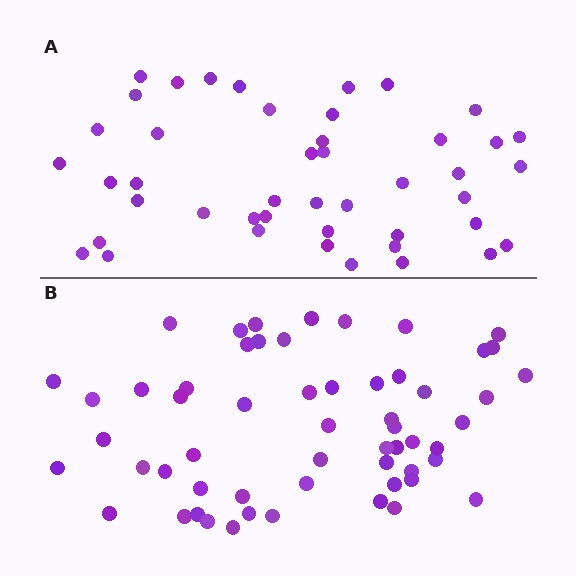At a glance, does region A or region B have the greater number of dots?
Region B (the bottom region) has more dots.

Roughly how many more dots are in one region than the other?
Region B has roughly 12 or so more dots than region A.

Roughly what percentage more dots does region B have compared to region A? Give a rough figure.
About 25% more.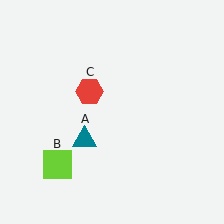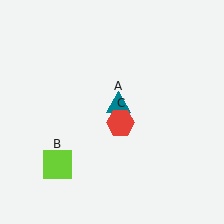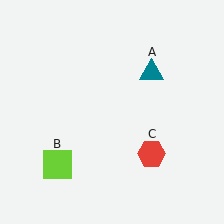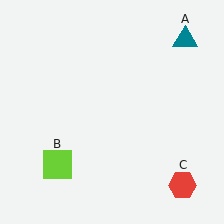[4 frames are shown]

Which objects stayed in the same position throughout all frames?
Lime square (object B) remained stationary.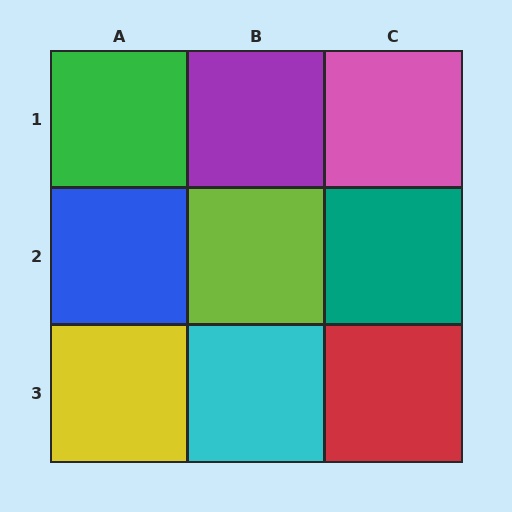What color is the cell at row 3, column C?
Red.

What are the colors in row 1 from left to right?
Green, purple, pink.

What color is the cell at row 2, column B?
Lime.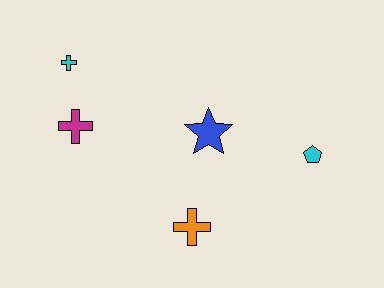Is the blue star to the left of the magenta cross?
No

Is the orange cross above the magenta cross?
No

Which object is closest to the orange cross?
The blue star is closest to the orange cross.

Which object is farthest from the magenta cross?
The cyan pentagon is farthest from the magenta cross.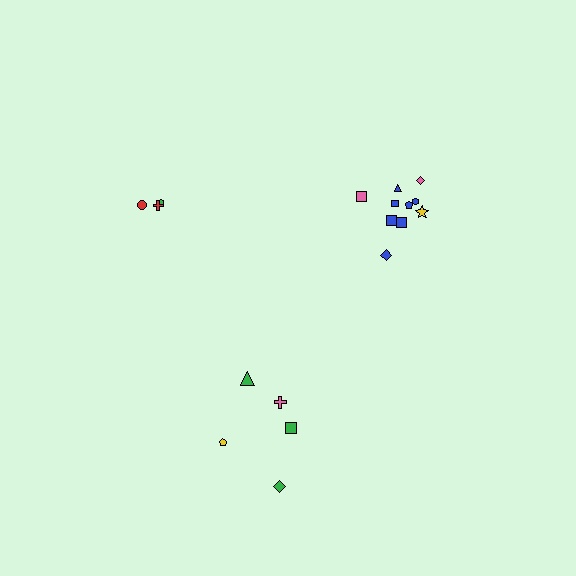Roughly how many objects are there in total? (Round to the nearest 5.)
Roughly 20 objects in total.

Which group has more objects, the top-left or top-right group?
The top-right group.